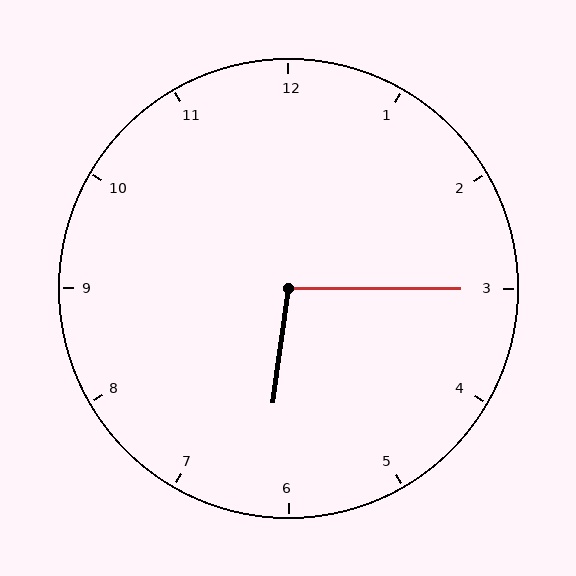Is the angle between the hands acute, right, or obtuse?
It is obtuse.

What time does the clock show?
6:15.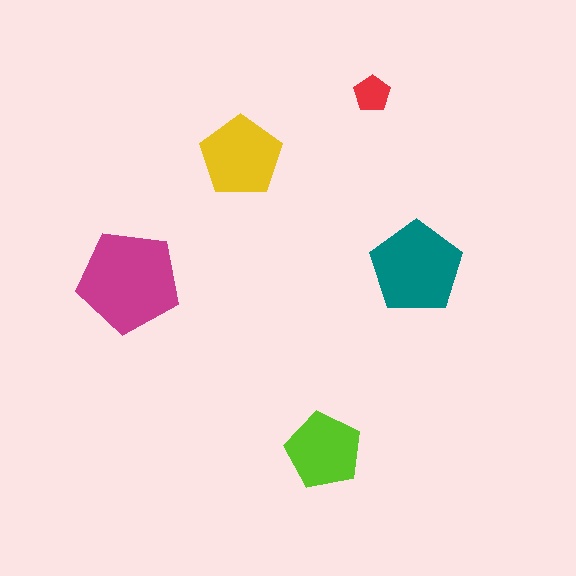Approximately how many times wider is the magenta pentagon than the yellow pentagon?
About 1.5 times wider.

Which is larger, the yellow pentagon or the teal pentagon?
The teal one.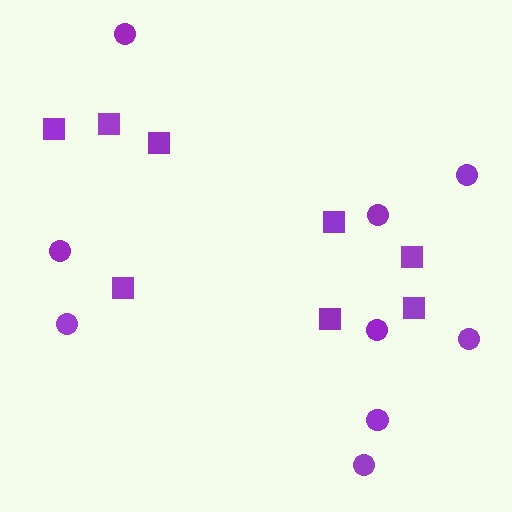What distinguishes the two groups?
There are 2 groups: one group of squares (8) and one group of circles (9).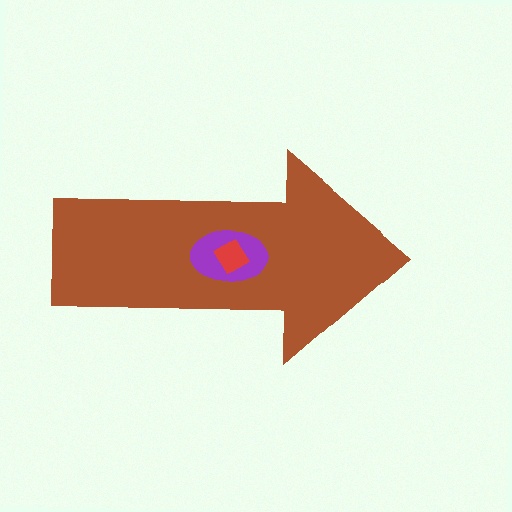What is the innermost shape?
The red diamond.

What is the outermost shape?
The brown arrow.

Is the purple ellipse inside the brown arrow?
Yes.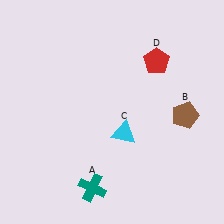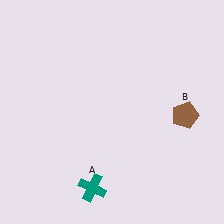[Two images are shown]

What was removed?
The cyan triangle (C), the red pentagon (D) were removed in Image 2.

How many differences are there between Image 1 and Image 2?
There are 2 differences between the two images.